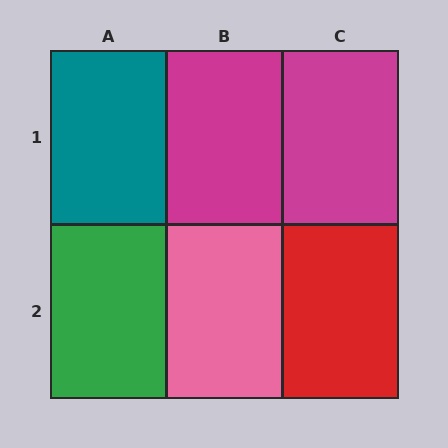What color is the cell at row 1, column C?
Magenta.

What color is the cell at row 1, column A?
Teal.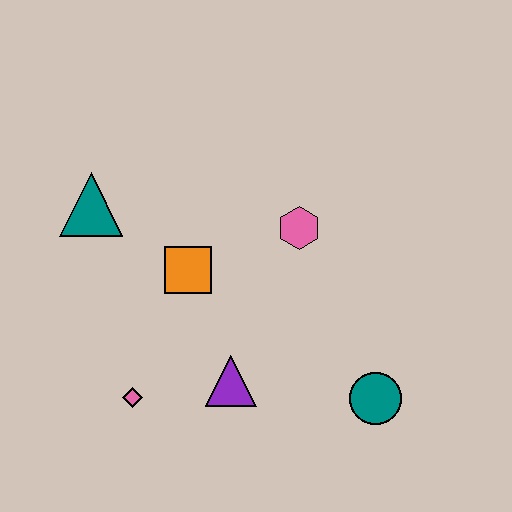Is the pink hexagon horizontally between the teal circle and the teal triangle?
Yes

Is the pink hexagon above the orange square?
Yes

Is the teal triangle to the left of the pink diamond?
Yes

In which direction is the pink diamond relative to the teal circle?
The pink diamond is to the left of the teal circle.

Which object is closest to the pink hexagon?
The orange square is closest to the pink hexagon.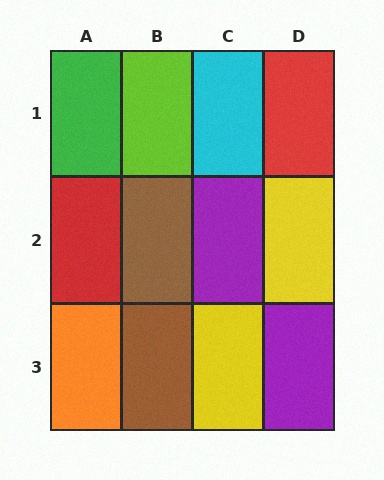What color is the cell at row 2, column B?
Brown.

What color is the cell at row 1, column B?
Lime.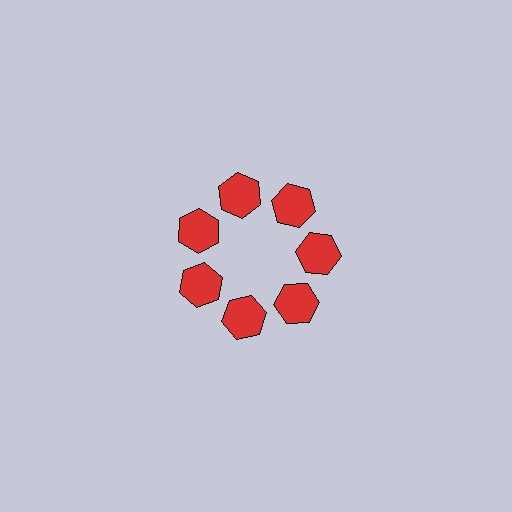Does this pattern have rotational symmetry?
Yes, this pattern has 7-fold rotational symmetry. It looks the same after rotating 51 degrees around the center.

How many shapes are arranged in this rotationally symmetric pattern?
There are 7 shapes, arranged in 7 groups of 1.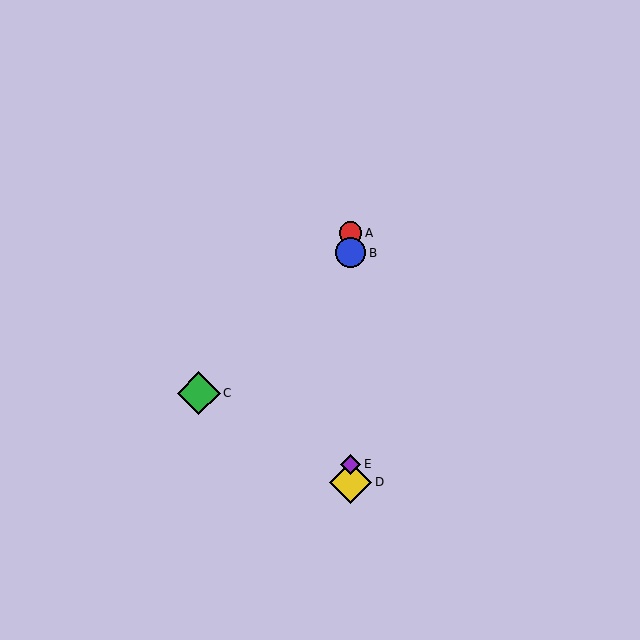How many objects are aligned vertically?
4 objects (A, B, D, E) are aligned vertically.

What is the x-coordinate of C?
Object C is at x≈199.